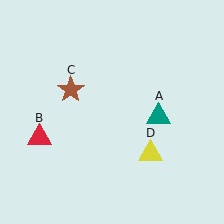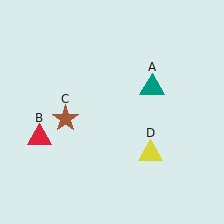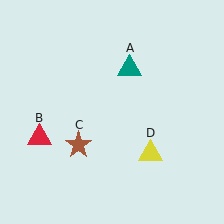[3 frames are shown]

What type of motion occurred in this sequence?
The teal triangle (object A), brown star (object C) rotated counterclockwise around the center of the scene.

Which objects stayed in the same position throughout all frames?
Red triangle (object B) and yellow triangle (object D) remained stationary.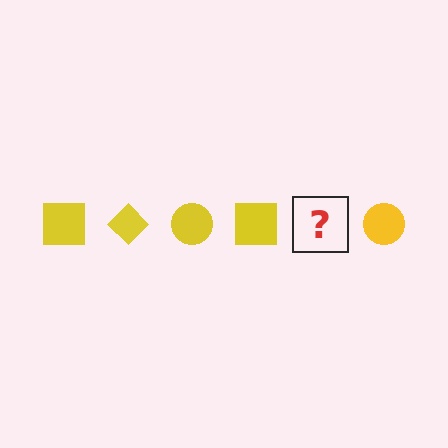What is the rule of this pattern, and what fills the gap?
The rule is that the pattern cycles through square, diamond, circle shapes in yellow. The gap should be filled with a yellow diamond.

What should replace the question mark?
The question mark should be replaced with a yellow diamond.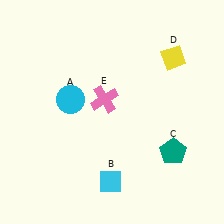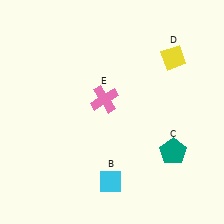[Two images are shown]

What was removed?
The cyan circle (A) was removed in Image 2.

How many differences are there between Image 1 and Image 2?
There is 1 difference between the two images.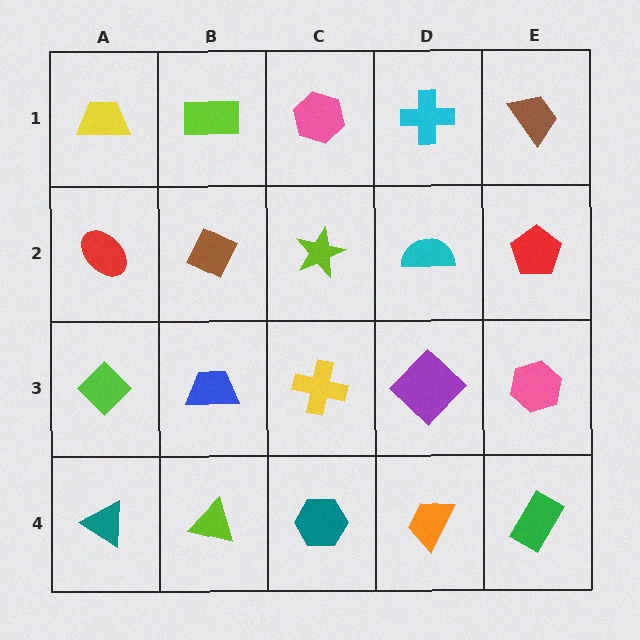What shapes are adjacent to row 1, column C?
A lime star (row 2, column C), a lime rectangle (row 1, column B), a cyan cross (row 1, column D).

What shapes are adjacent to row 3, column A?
A red ellipse (row 2, column A), a teal triangle (row 4, column A), a blue trapezoid (row 3, column B).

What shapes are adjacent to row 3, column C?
A lime star (row 2, column C), a teal hexagon (row 4, column C), a blue trapezoid (row 3, column B), a purple diamond (row 3, column D).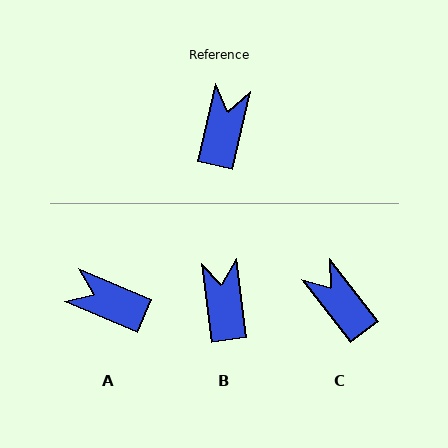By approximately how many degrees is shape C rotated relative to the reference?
Approximately 51 degrees counter-clockwise.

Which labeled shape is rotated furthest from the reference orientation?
A, about 80 degrees away.